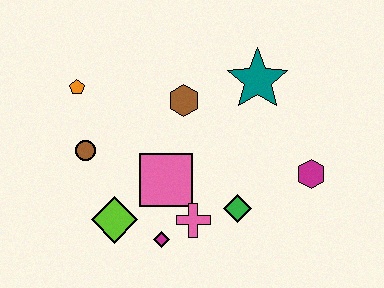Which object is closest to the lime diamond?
The magenta diamond is closest to the lime diamond.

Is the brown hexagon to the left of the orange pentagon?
No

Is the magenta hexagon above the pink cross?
Yes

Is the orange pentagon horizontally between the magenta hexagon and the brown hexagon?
No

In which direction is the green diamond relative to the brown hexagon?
The green diamond is below the brown hexagon.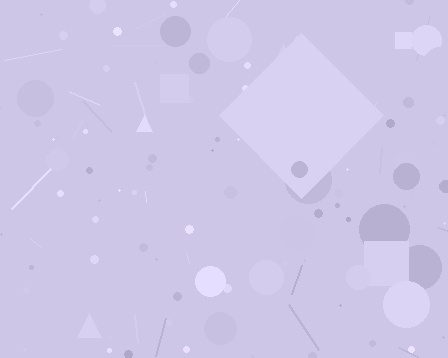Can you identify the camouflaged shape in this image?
The camouflaged shape is a diamond.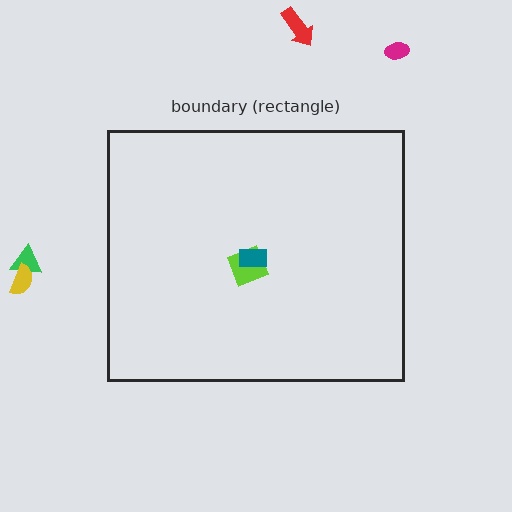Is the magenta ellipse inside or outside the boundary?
Outside.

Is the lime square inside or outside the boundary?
Inside.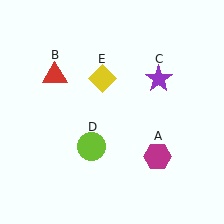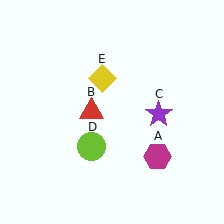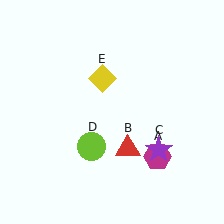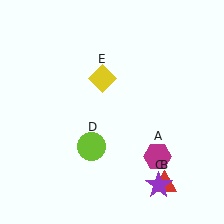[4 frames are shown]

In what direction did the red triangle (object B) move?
The red triangle (object B) moved down and to the right.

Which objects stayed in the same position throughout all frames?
Magenta hexagon (object A) and lime circle (object D) and yellow diamond (object E) remained stationary.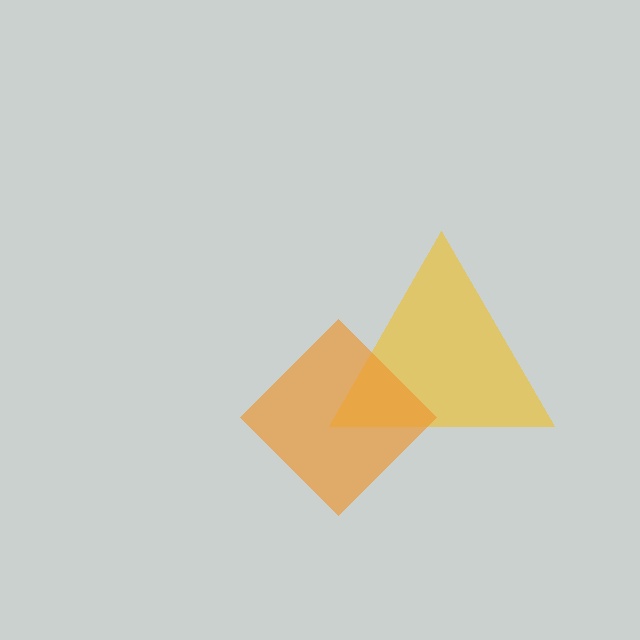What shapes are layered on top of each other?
The layered shapes are: a yellow triangle, an orange diamond.